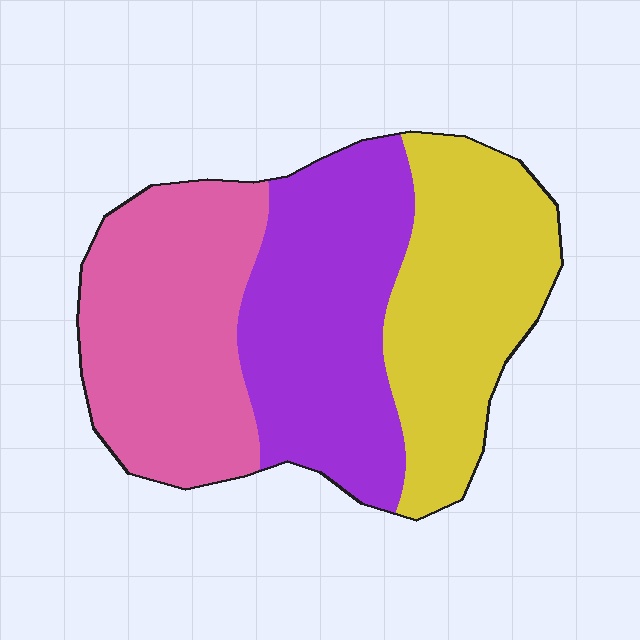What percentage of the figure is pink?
Pink takes up between a third and a half of the figure.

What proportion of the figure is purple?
Purple takes up about one third (1/3) of the figure.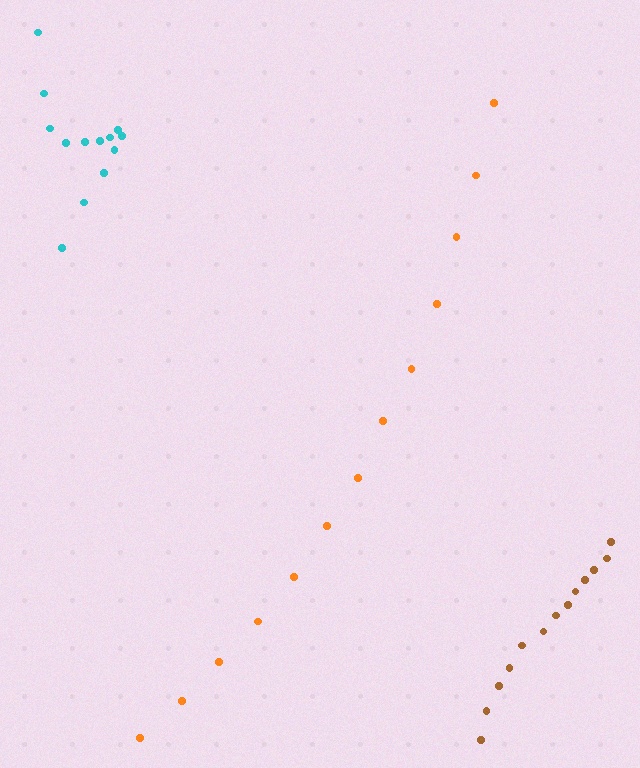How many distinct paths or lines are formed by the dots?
There are 3 distinct paths.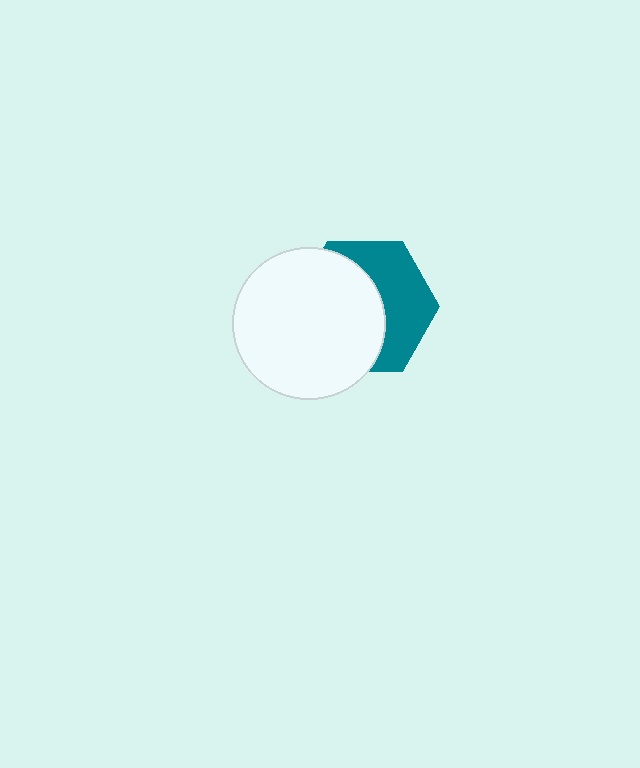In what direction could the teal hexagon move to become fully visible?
The teal hexagon could move right. That would shift it out from behind the white circle entirely.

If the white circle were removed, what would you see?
You would see the complete teal hexagon.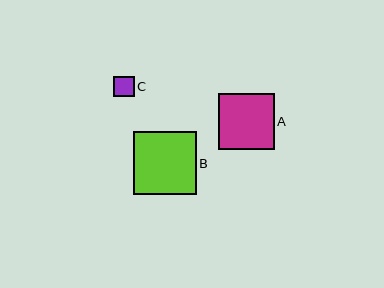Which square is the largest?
Square B is the largest with a size of approximately 62 pixels.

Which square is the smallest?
Square C is the smallest with a size of approximately 20 pixels.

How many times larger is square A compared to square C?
Square A is approximately 2.8 times the size of square C.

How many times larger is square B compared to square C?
Square B is approximately 3.1 times the size of square C.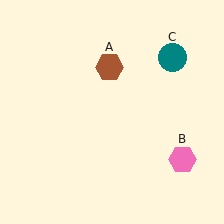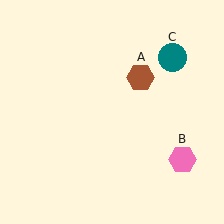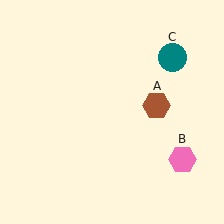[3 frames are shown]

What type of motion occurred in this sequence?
The brown hexagon (object A) rotated clockwise around the center of the scene.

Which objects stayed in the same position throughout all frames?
Pink hexagon (object B) and teal circle (object C) remained stationary.